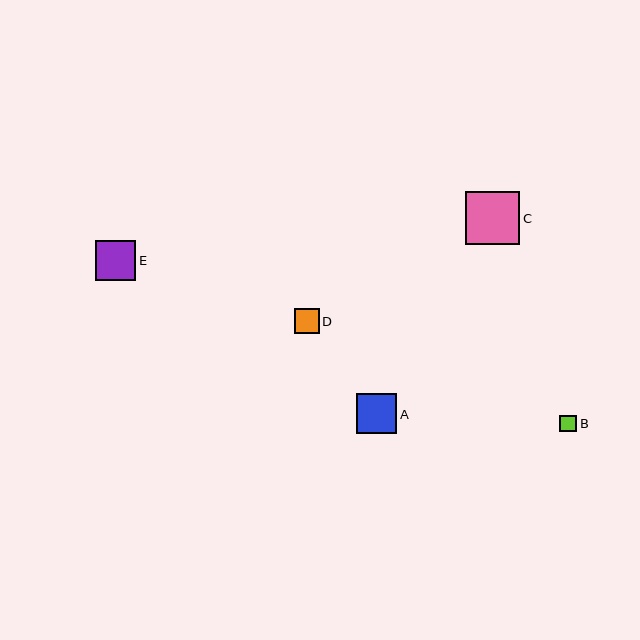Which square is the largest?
Square C is the largest with a size of approximately 54 pixels.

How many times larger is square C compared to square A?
Square C is approximately 1.3 times the size of square A.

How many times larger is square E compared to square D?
Square E is approximately 1.6 times the size of square D.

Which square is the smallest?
Square B is the smallest with a size of approximately 17 pixels.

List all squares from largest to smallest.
From largest to smallest: C, E, A, D, B.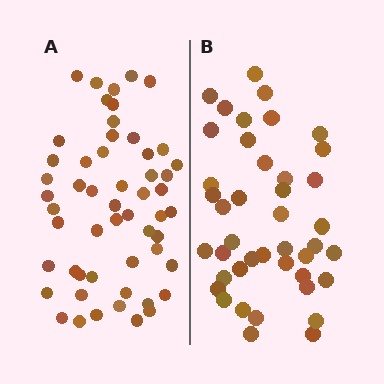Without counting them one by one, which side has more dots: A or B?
Region A (the left region) has more dots.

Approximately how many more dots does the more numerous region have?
Region A has roughly 12 or so more dots than region B.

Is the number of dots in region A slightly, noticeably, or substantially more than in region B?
Region A has noticeably more, but not dramatically so. The ratio is roughly 1.3 to 1.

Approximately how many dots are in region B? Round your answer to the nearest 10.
About 40 dots. (The exact count is 42, which rounds to 40.)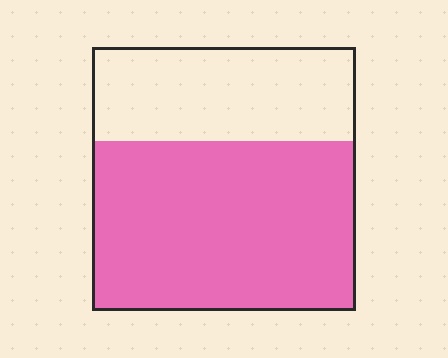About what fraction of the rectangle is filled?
About five eighths (5/8).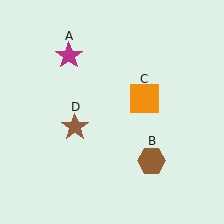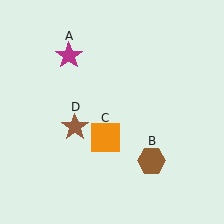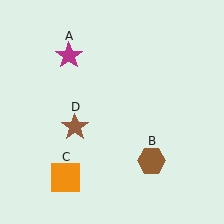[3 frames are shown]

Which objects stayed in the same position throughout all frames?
Magenta star (object A) and brown hexagon (object B) and brown star (object D) remained stationary.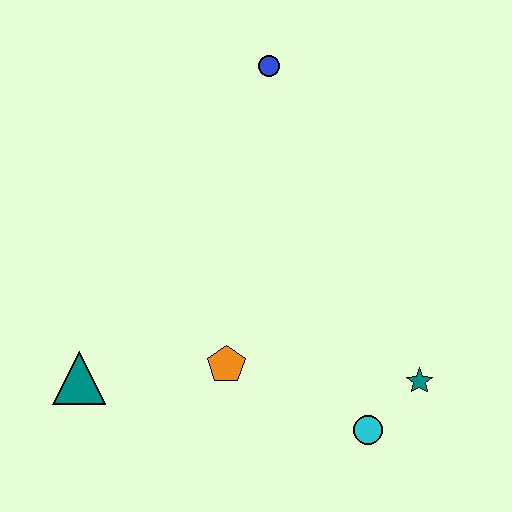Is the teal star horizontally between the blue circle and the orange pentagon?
No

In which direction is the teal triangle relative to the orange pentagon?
The teal triangle is to the left of the orange pentagon.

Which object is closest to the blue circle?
The orange pentagon is closest to the blue circle.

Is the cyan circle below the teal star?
Yes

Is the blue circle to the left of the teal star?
Yes